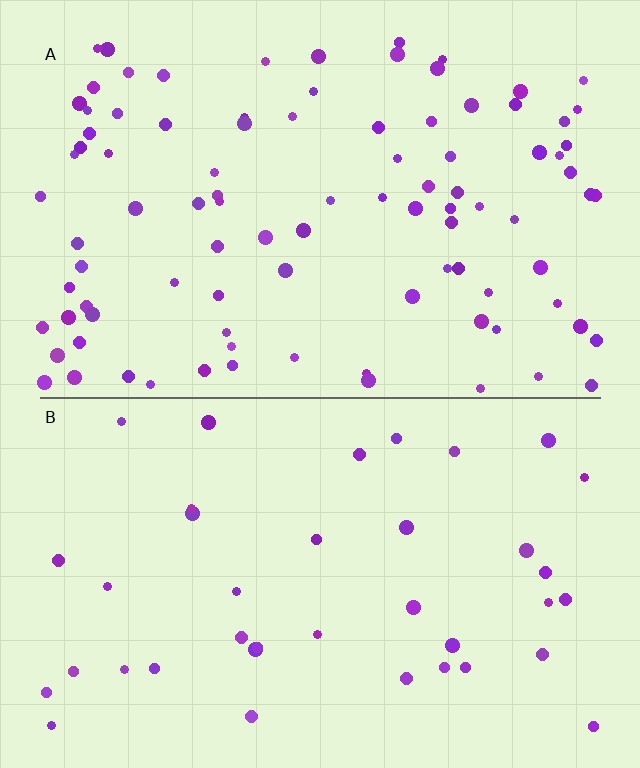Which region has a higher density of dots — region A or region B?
A (the top).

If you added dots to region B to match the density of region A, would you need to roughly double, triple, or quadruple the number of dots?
Approximately double.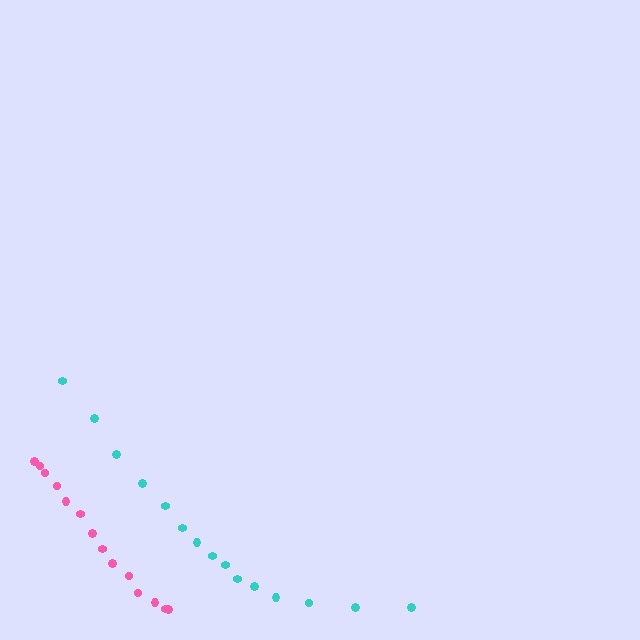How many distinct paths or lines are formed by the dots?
There are 2 distinct paths.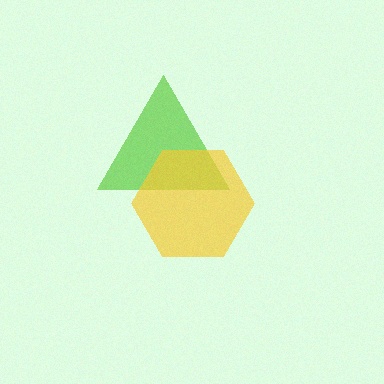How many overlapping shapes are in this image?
There are 2 overlapping shapes in the image.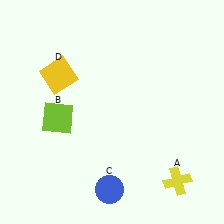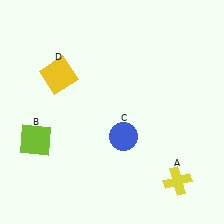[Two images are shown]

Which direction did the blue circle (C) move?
The blue circle (C) moved up.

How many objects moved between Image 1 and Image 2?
2 objects moved between the two images.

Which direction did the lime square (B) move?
The lime square (B) moved left.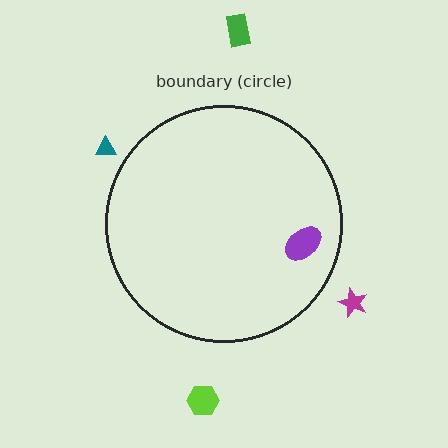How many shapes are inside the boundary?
1 inside, 4 outside.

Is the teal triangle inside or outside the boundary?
Outside.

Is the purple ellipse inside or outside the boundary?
Inside.